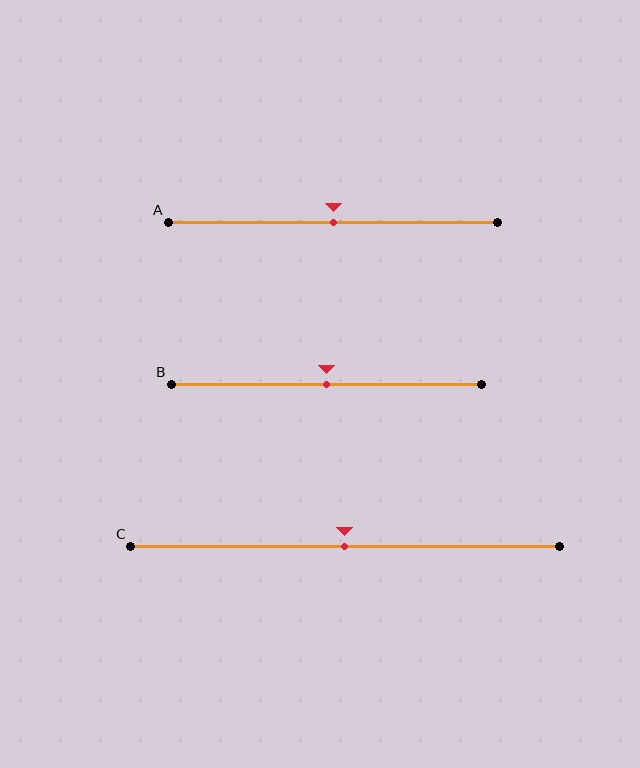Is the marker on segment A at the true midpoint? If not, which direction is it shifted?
Yes, the marker on segment A is at the true midpoint.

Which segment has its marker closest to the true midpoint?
Segment A has its marker closest to the true midpoint.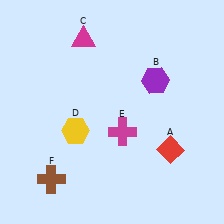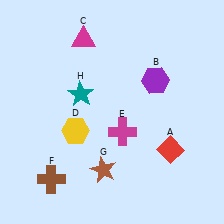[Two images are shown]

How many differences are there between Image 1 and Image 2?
There are 2 differences between the two images.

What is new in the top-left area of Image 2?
A teal star (H) was added in the top-left area of Image 2.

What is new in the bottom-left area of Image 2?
A brown star (G) was added in the bottom-left area of Image 2.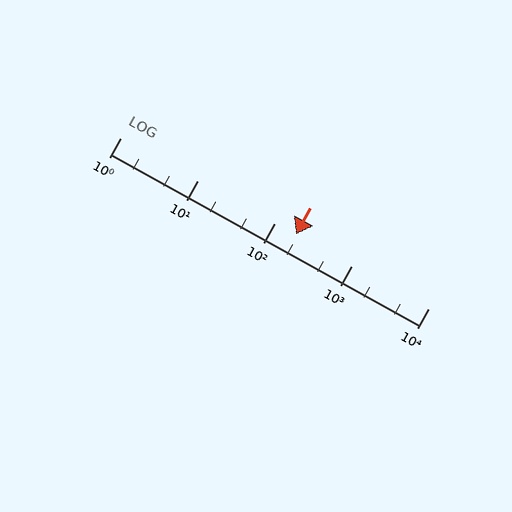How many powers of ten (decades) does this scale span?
The scale spans 4 decades, from 1 to 10000.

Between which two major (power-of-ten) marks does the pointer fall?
The pointer is between 100 and 1000.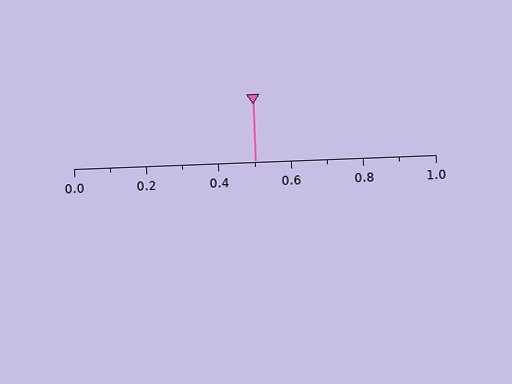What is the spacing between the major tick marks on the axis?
The major ticks are spaced 0.2 apart.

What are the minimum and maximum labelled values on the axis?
The axis runs from 0.0 to 1.0.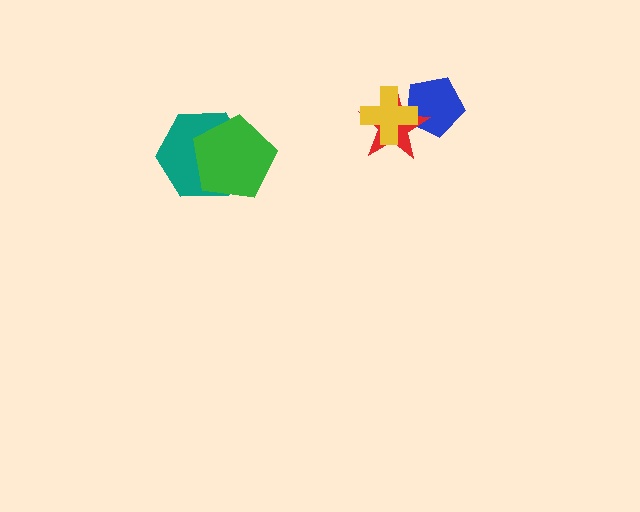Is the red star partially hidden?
Yes, it is partially covered by another shape.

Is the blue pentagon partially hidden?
Yes, it is partially covered by another shape.